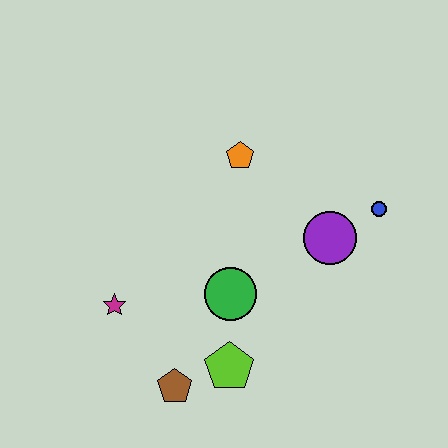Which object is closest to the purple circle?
The blue circle is closest to the purple circle.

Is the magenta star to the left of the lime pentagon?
Yes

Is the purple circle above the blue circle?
No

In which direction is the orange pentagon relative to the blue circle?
The orange pentagon is to the left of the blue circle.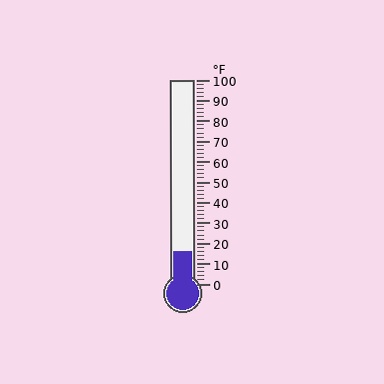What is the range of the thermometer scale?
The thermometer scale ranges from 0°F to 100°F.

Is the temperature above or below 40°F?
The temperature is below 40°F.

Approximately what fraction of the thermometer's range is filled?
The thermometer is filled to approximately 15% of its range.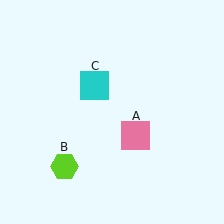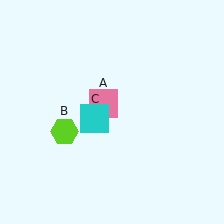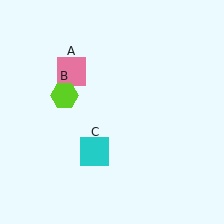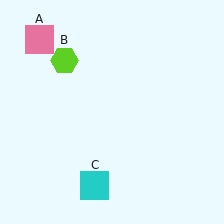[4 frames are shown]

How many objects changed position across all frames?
3 objects changed position: pink square (object A), lime hexagon (object B), cyan square (object C).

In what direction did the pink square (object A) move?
The pink square (object A) moved up and to the left.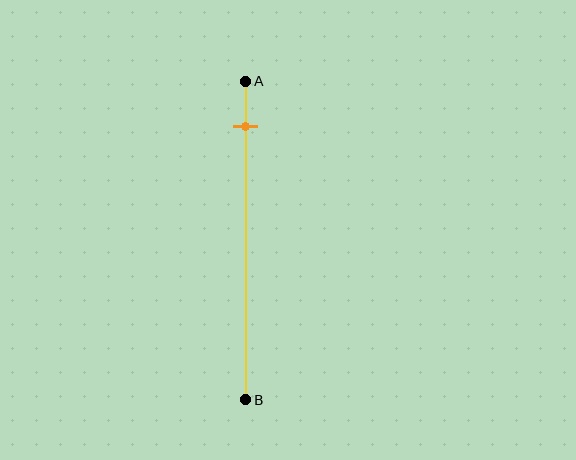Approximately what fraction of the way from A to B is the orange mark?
The orange mark is approximately 15% of the way from A to B.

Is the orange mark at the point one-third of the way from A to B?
No, the mark is at about 15% from A, not at the 33% one-third point.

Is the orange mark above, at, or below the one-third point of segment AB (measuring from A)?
The orange mark is above the one-third point of segment AB.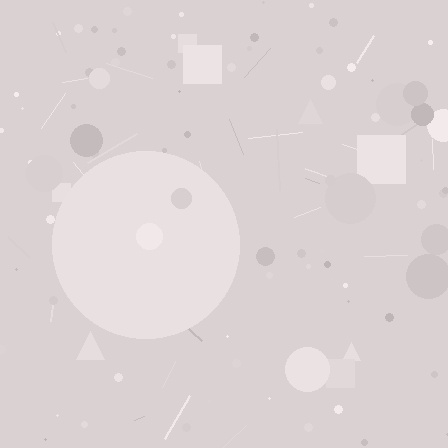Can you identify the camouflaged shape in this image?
The camouflaged shape is a circle.